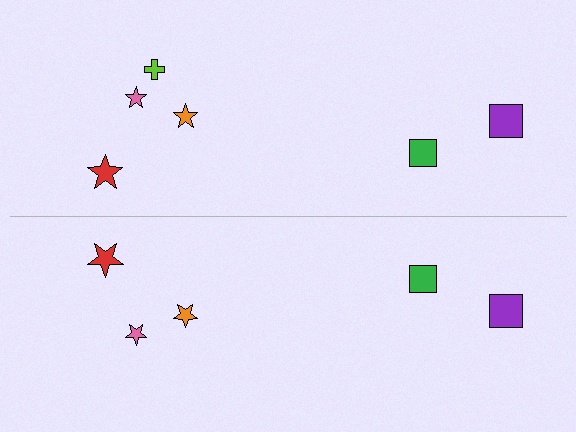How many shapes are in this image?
There are 11 shapes in this image.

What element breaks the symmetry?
A lime cross is missing from the bottom side.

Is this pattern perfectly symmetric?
No, the pattern is not perfectly symmetric. A lime cross is missing from the bottom side.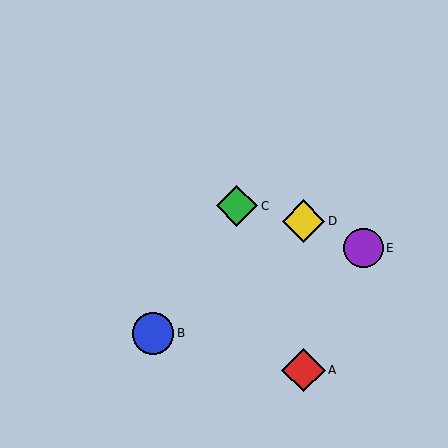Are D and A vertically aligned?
Yes, both are at x≈303.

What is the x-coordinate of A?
Object A is at x≈303.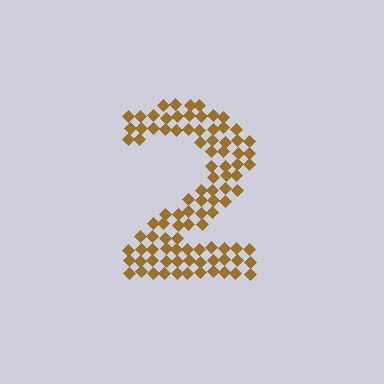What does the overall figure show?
The overall figure shows the digit 2.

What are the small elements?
The small elements are diamonds.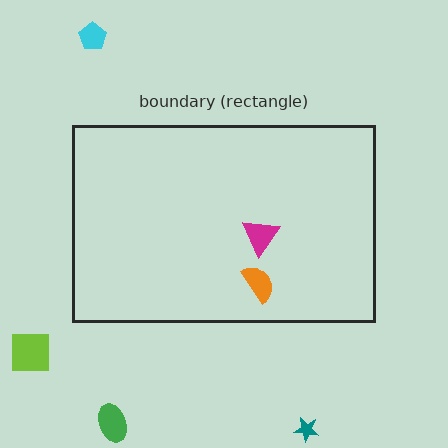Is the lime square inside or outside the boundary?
Outside.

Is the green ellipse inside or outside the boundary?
Outside.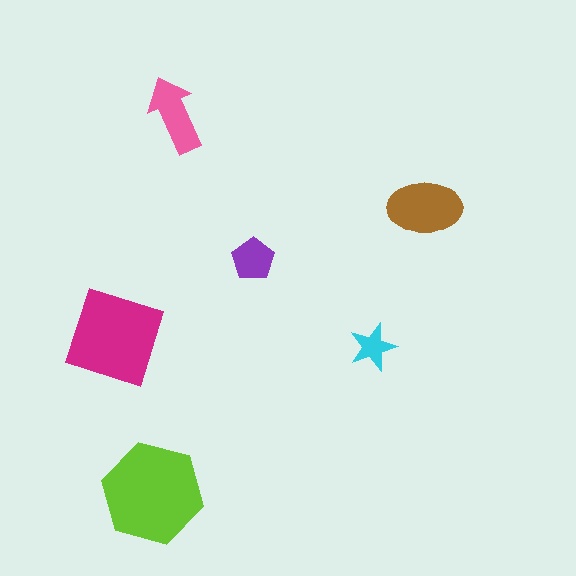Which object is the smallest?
The cyan star.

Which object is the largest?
The lime hexagon.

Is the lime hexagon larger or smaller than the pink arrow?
Larger.